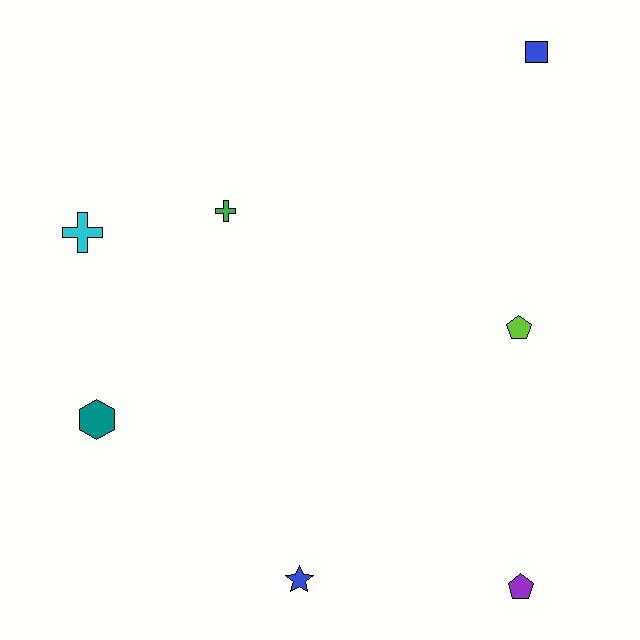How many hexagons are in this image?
There is 1 hexagon.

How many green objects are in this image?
There is 1 green object.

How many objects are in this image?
There are 7 objects.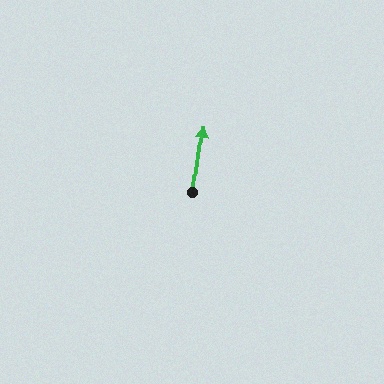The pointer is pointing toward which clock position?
Roughly 12 o'clock.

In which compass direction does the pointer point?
North.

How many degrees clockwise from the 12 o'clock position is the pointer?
Approximately 9 degrees.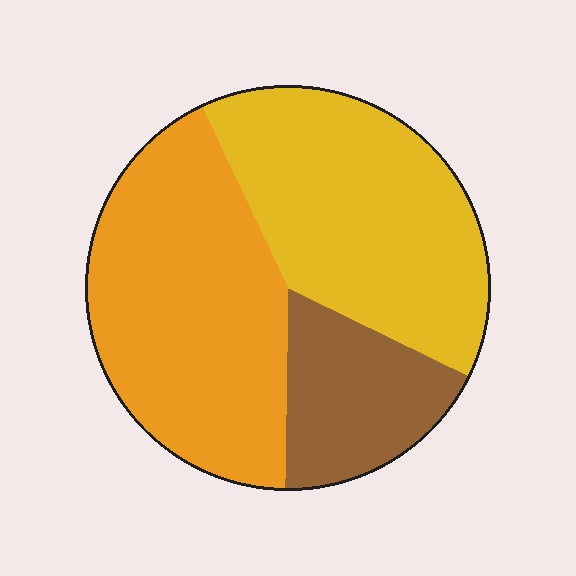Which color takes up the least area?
Brown, at roughly 20%.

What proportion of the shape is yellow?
Yellow takes up about two fifths (2/5) of the shape.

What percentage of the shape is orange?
Orange takes up about two fifths (2/5) of the shape.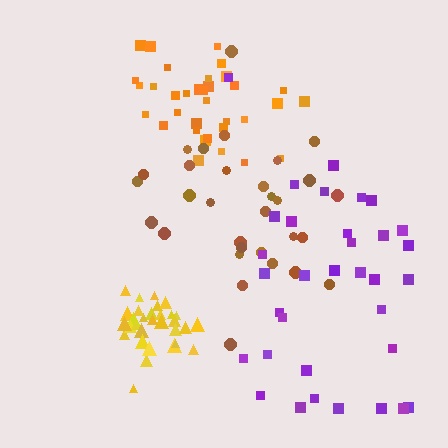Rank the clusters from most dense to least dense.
yellow, orange, purple, brown.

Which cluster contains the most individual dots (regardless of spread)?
Orange (34).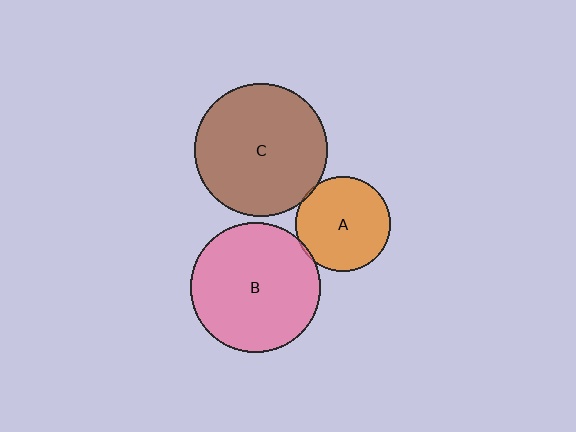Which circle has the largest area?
Circle C (brown).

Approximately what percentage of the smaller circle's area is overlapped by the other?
Approximately 5%.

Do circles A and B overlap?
Yes.